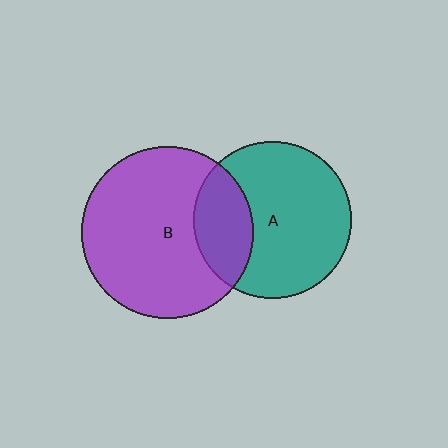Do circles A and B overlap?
Yes.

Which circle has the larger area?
Circle B (purple).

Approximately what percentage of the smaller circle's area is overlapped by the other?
Approximately 25%.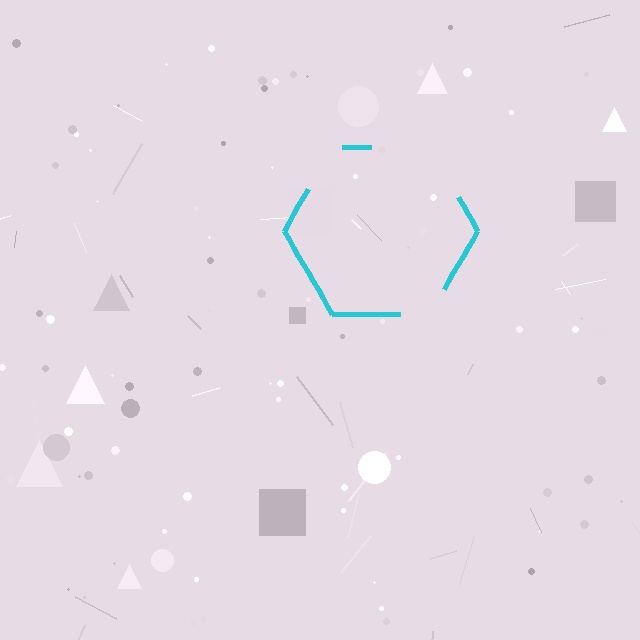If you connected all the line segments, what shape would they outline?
They would outline a hexagon.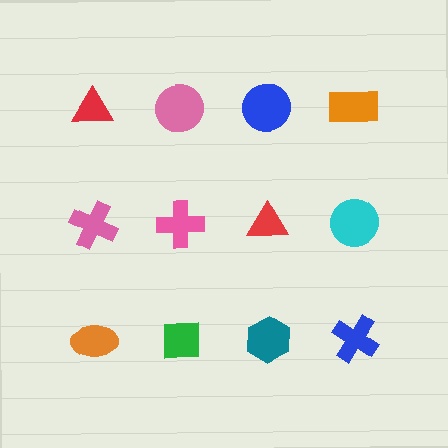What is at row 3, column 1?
An orange ellipse.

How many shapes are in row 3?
4 shapes.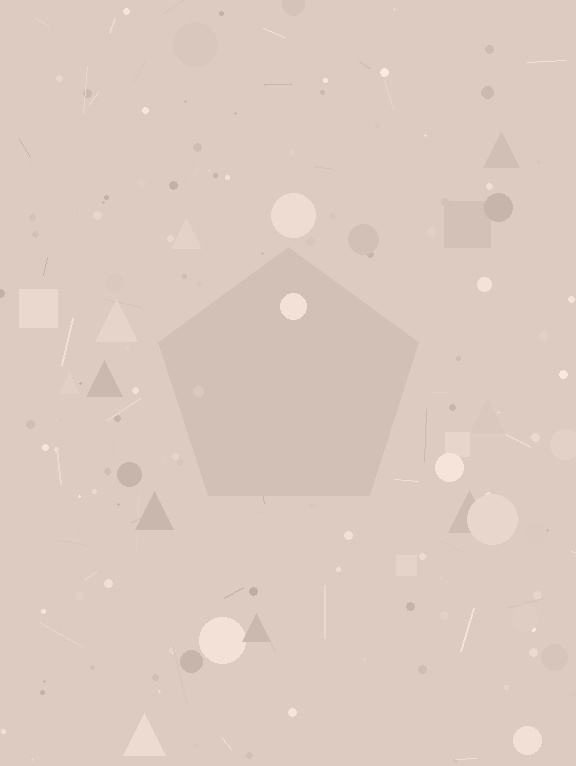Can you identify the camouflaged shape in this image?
The camouflaged shape is a pentagon.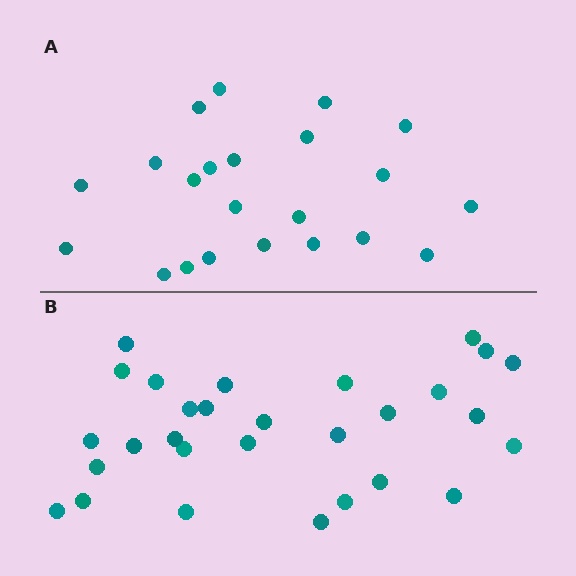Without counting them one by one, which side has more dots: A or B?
Region B (the bottom region) has more dots.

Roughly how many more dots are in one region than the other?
Region B has roughly 8 or so more dots than region A.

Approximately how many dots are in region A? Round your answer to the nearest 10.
About 20 dots. (The exact count is 22, which rounds to 20.)